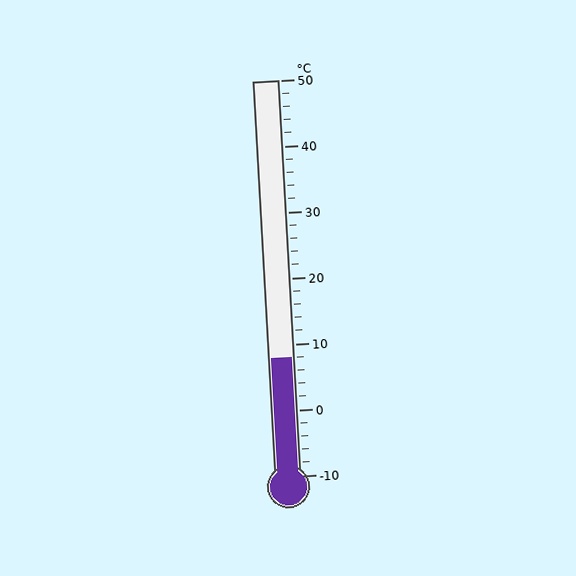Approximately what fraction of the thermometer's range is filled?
The thermometer is filled to approximately 30% of its range.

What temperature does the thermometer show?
The thermometer shows approximately 8°C.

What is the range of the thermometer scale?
The thermometer scale ranges from -10°C to 50°C.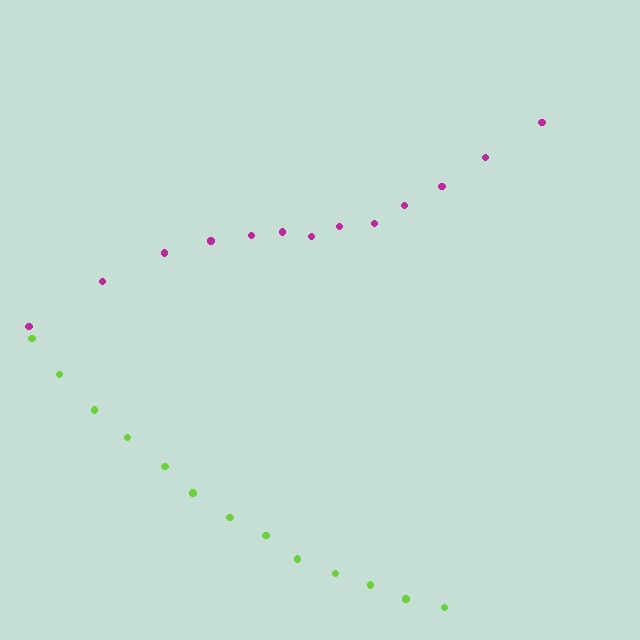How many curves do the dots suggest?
There are 2 distinct paths.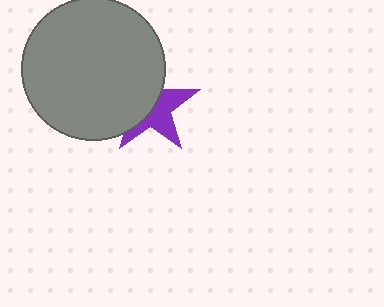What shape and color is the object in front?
The object in front is a gray circle.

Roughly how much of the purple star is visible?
About half of it is visible (roughly 47%).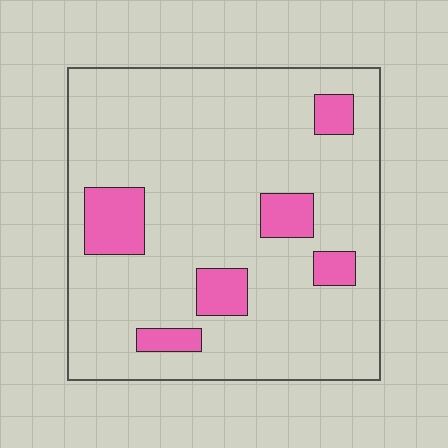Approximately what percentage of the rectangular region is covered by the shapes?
Approximately 15%.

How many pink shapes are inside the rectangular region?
6.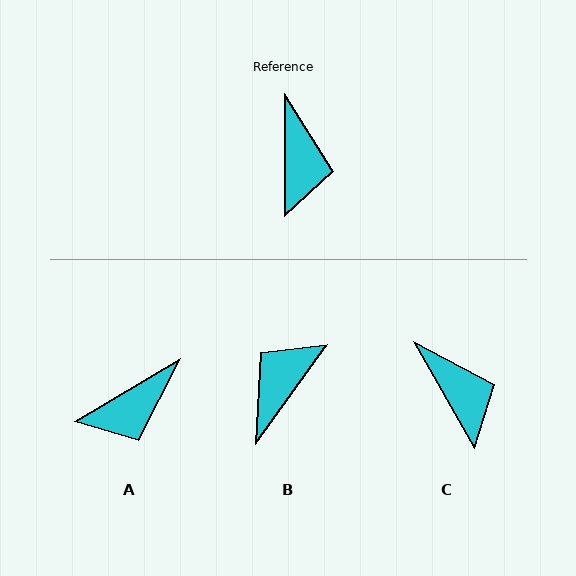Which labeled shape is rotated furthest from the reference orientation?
B, about 144 degrees away.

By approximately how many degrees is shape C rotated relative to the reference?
Approximately 30 degrees counter-clockwise.